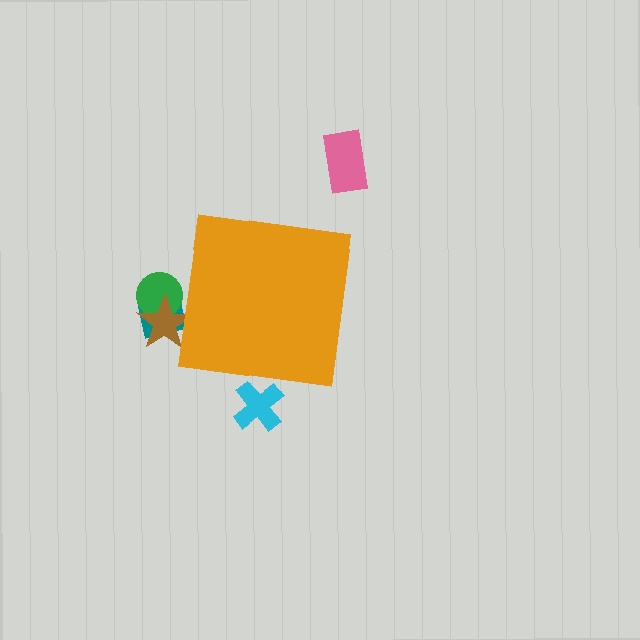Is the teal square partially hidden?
Yes, the teal square is partially hidden behind the orange square.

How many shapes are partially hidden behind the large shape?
4 shapes are partially hidden.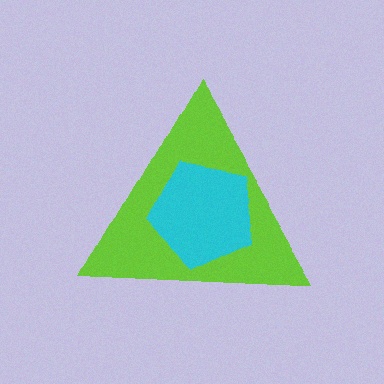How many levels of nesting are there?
2.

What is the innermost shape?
The cyan pentagon.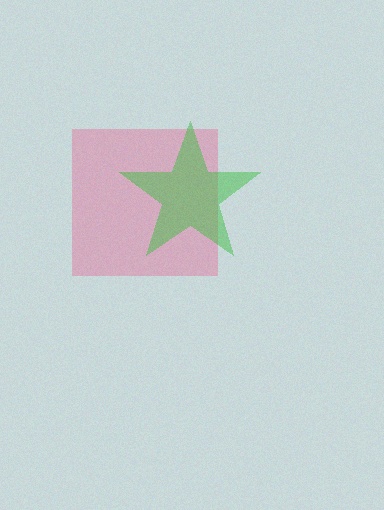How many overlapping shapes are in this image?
There are 2 overlapping shapes in the image.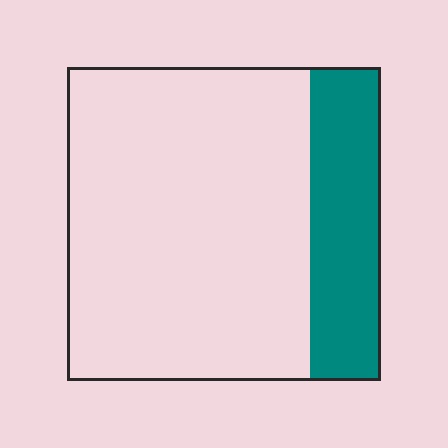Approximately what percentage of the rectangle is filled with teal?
Approximately 25%.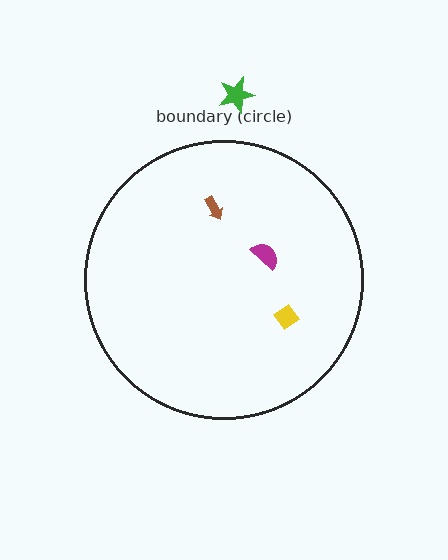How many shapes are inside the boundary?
3 inside, 1 outside.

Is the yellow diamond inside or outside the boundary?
Inside.